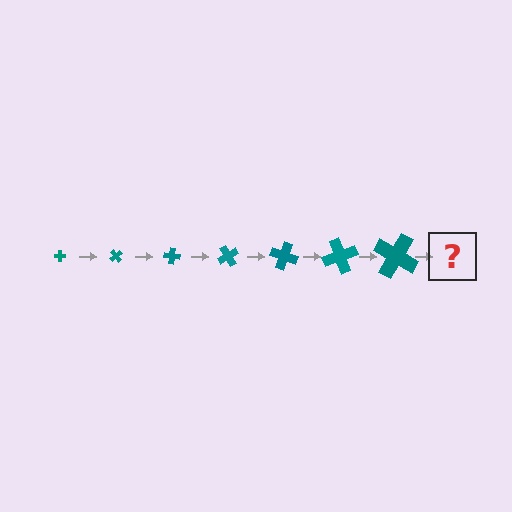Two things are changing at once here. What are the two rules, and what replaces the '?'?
The two rules are that the cross grows larger each step and it rotates 50 degrees each step. The '?' should be a cross, larger than the previous one and rotated 350 degrees from the start.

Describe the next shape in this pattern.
It should be a cross, larger than the previous one and rotated 350 degrees from the start.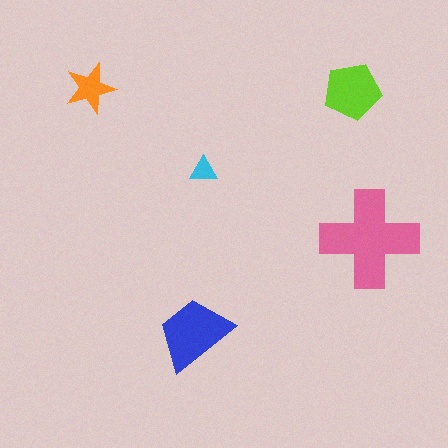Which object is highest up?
The orange star is topmost.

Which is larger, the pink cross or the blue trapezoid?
The pink cross.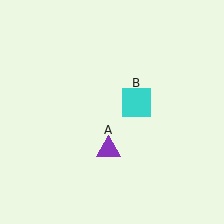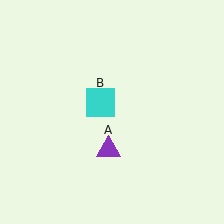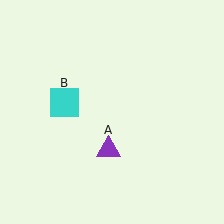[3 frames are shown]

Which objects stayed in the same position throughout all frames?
Purple triangle (object A) remained stationary.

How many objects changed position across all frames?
1 object changed position: cyan square (object B).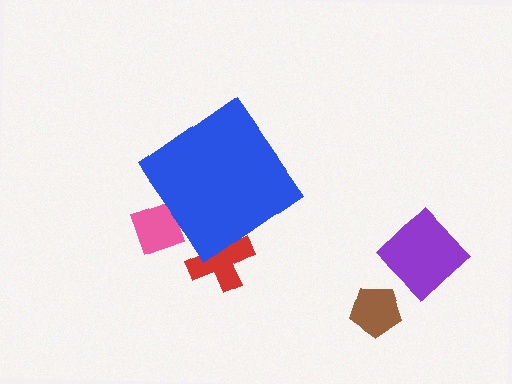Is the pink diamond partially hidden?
Yes, the pink diamond is partially hidden behind the blue diamond.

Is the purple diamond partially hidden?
No, the purple diamond is fully visible.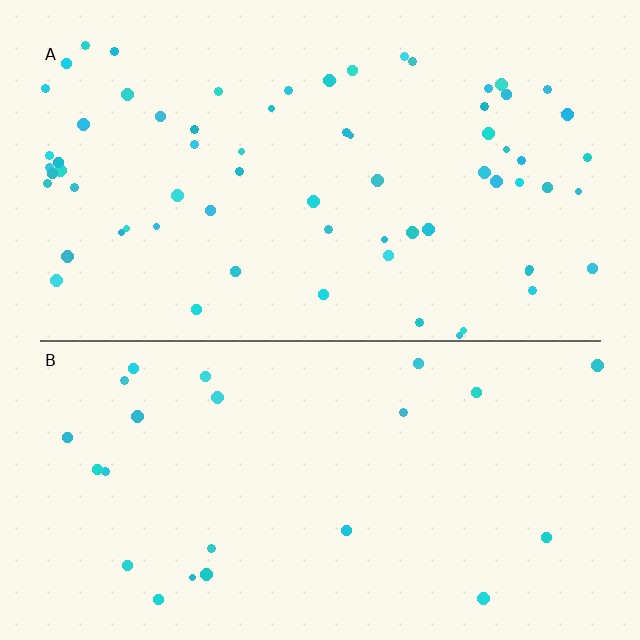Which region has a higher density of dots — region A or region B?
A (the top).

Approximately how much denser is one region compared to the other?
Approximately 2.8× — region A over region B.